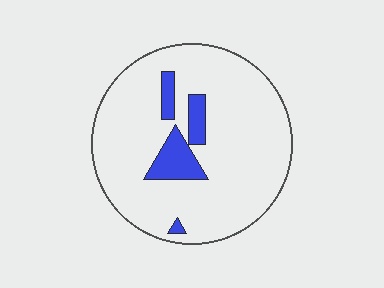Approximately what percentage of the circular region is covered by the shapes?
Approximately 10%.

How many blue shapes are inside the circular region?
4.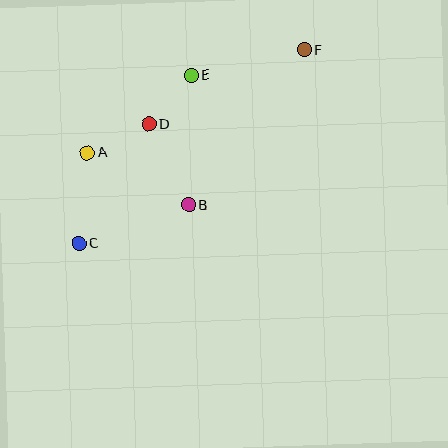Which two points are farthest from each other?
Points C and F are farthest from each other.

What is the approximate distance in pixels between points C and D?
The distance between C and D is approximately 138 pixels.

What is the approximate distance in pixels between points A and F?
The distance between A and F is approximately 240 pixels.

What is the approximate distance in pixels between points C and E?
The distance between C and E is approximately 202 pixels.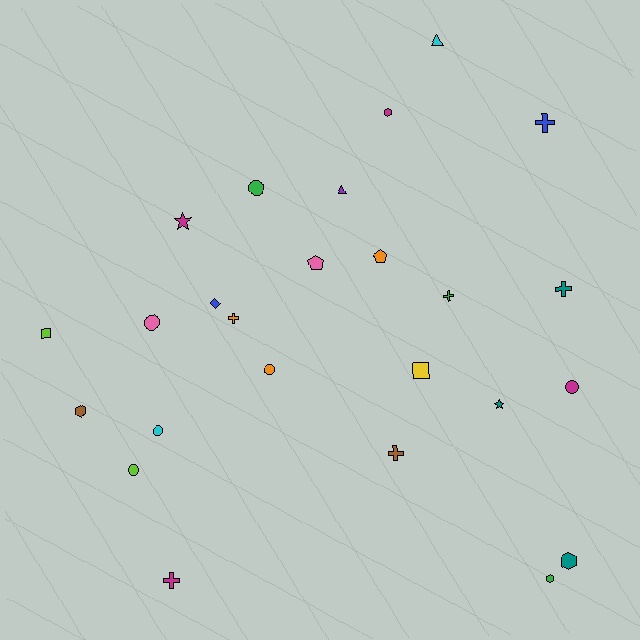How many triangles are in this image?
There are 2 triangles.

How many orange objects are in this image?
There are 3 orange objects.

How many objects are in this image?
There are 25 objects.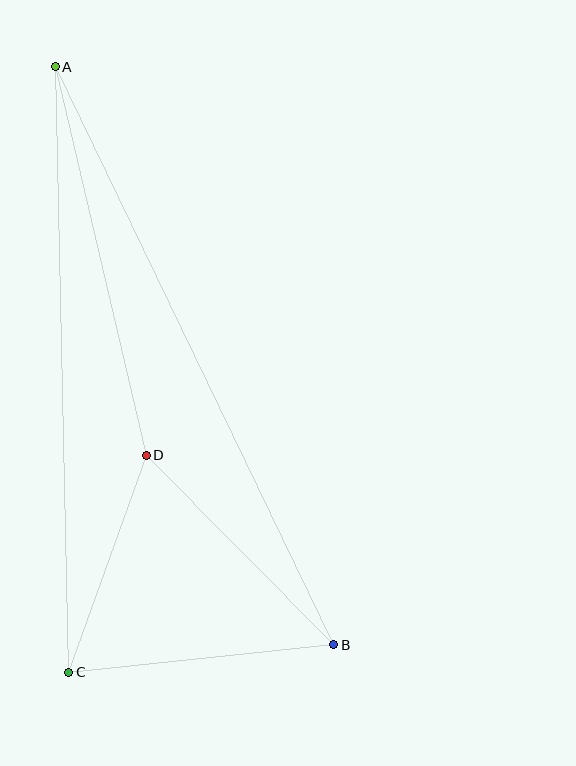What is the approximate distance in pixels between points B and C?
The distance between B and C is approximately 266 pixels.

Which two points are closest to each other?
Points C and D are closest to each other.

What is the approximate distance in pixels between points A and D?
The distance between A and D is approximately 399 pixels.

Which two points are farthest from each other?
Points A and B are farthest from each other.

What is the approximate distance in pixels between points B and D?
The distance between B and D is approximately 267 pixels.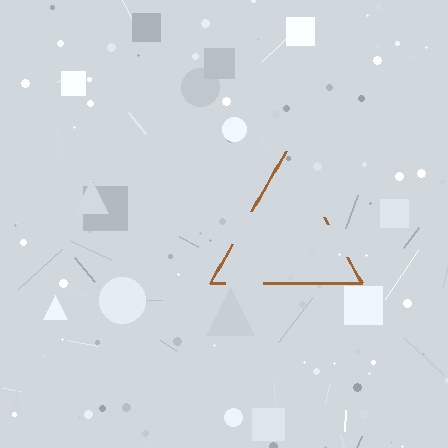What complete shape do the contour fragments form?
The contour fragments form a triangle.